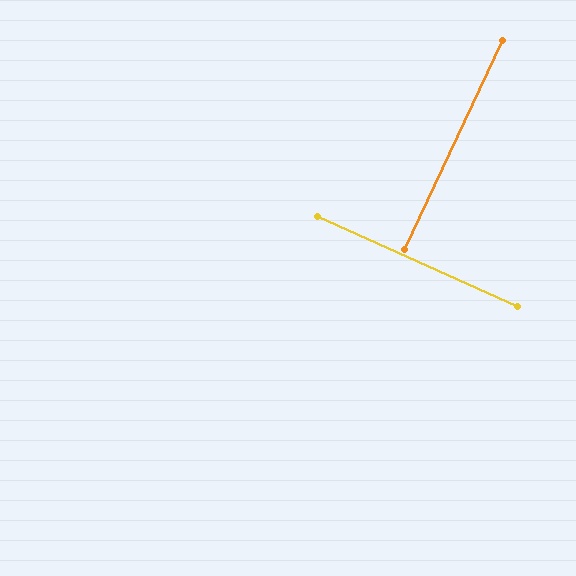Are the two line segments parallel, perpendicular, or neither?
Perpendicular — they meet at approximately 89°.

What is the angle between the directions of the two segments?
Approximately 89 degrees.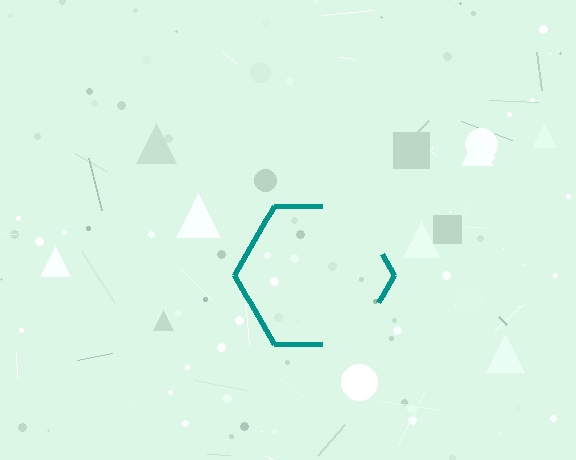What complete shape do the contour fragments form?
The contour fragments form a hexagon.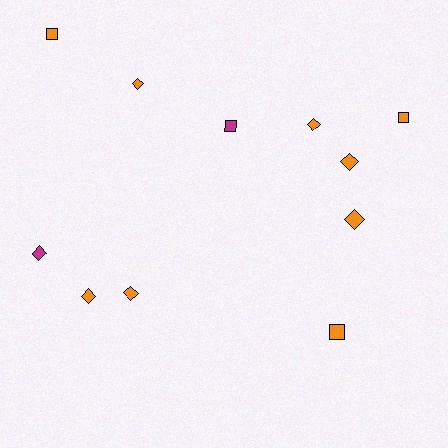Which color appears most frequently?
Orange, with 9 objects.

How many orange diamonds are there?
There are 6 orange diamonds.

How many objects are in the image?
There are 11 objects.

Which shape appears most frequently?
Diamond, with 7 objects.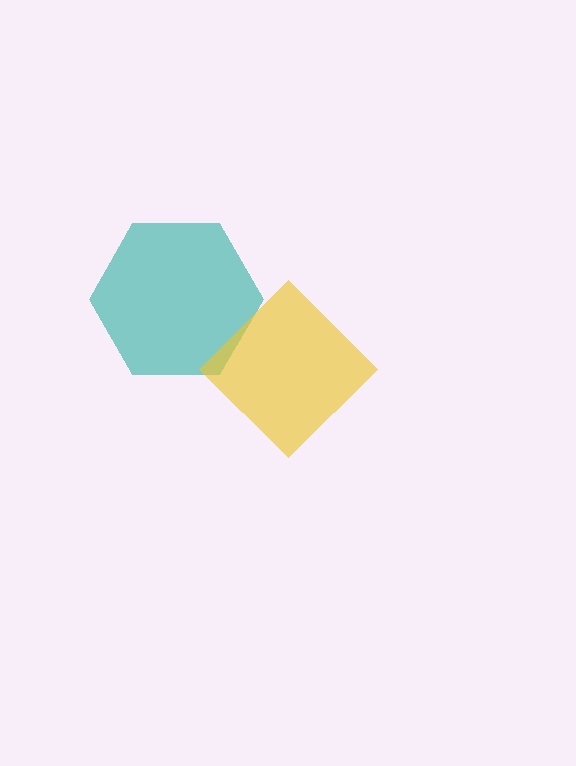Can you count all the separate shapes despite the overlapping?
Yes, there are 2 separate shapes.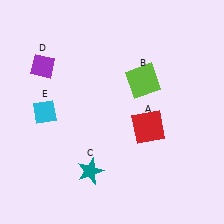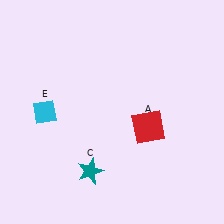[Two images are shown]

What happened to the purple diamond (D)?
The purple diamond (D) was removed in Image 2. It was in the top-left area of Image 1.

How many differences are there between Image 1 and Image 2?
There are 2 differences between the two images.